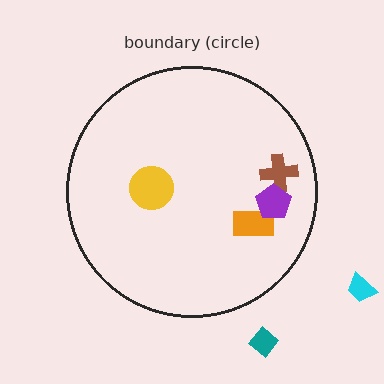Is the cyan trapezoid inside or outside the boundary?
Outside.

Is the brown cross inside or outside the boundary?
Inside.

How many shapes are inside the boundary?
4 inside, 2 outside.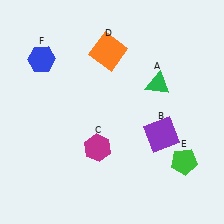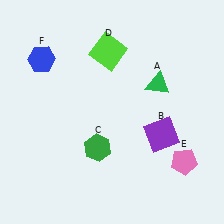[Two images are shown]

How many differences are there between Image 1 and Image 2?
There are 3 differences between the two images.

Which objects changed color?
C changed from magenta to green. D changed from orange to lime. E changed from green to pink.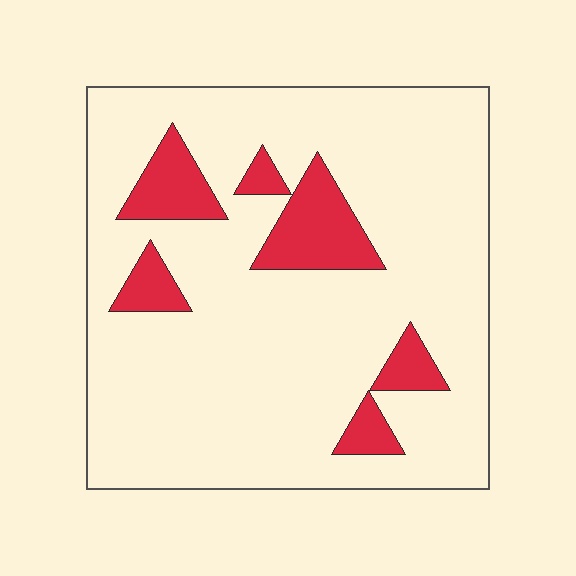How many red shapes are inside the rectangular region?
6.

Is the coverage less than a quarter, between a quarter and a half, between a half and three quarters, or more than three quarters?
Less than a quarter.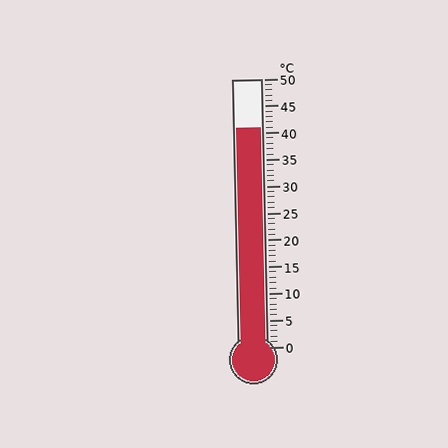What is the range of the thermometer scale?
The thermometer scale ranges from 0°C to 50°C.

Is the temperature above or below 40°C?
The temperature is above 40°C.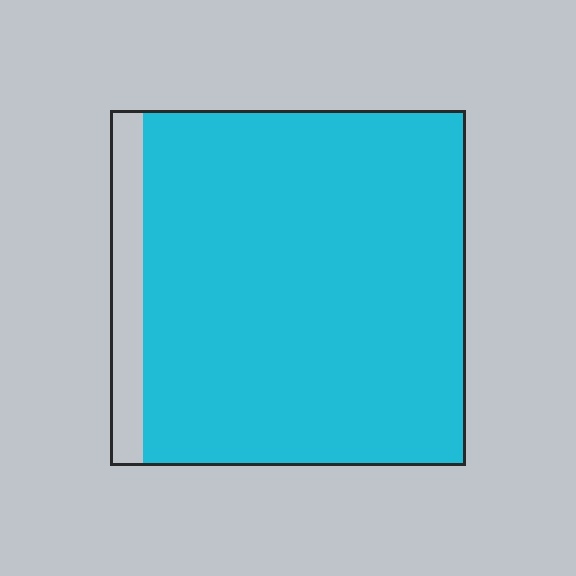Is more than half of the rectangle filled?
Yes.